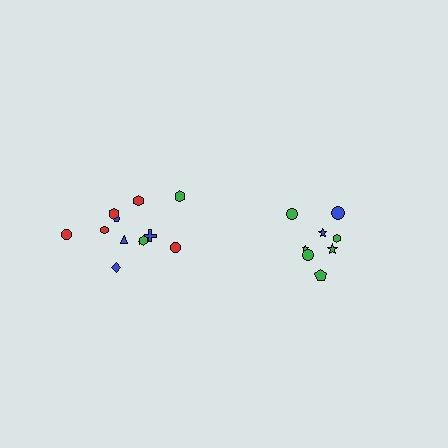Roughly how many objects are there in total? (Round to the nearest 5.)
Roughly 20 objects in total.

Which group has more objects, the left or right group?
The left group.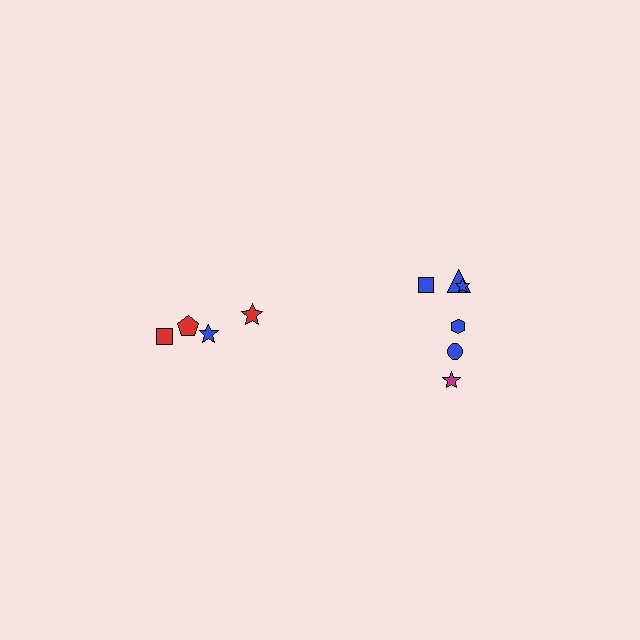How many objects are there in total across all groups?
There are 10 objects.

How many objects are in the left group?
There are 4 objects.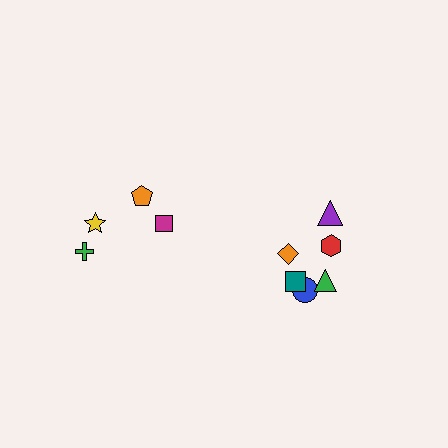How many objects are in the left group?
There are 4 objects.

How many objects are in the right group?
There are 6 objects.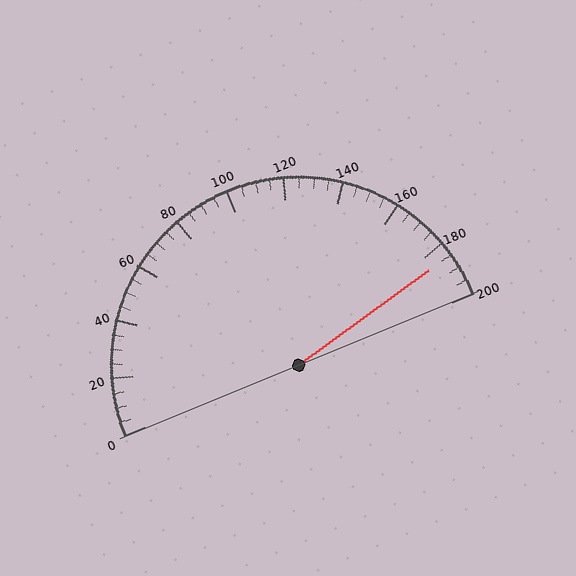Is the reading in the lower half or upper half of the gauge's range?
The reading is in the upper half of the range (0 to 200).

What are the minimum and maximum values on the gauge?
The gauge ranges from 0 to 200.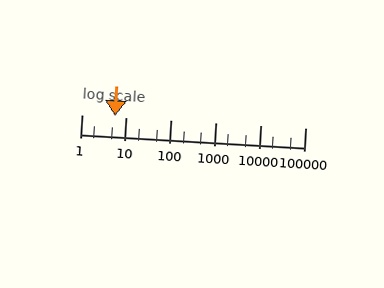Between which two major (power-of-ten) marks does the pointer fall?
The pointer is between 1 and 10.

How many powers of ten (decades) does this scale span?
The scale spans 5 decades, from 1 to 100000.